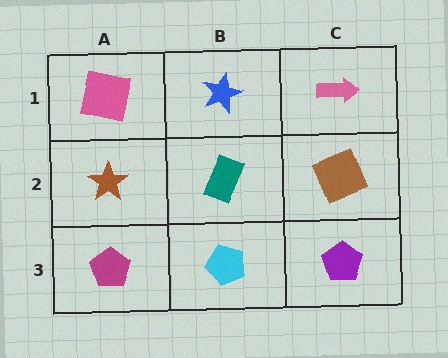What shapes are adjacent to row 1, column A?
A brown star (row 2, column A), a blue star (row 1, column B).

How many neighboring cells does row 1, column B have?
3.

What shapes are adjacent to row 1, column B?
A teal rectangle (row 2, column B), a pink square (row 1, column A), a pink arrow (row 1, column C).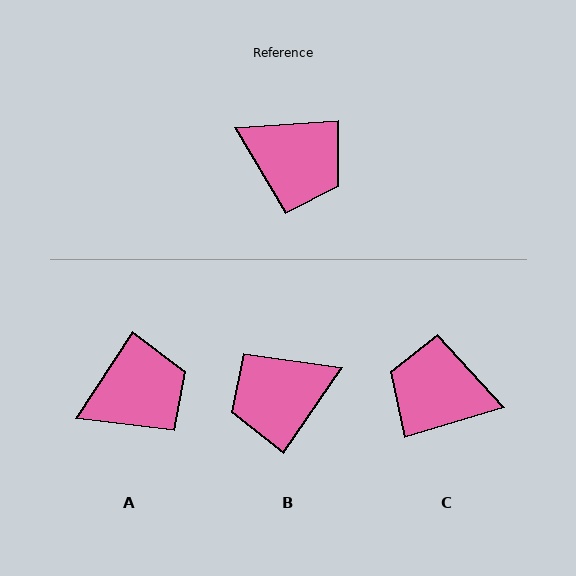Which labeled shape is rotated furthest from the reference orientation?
C, about 168 degrees away.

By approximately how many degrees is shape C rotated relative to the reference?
Approximately 168 degrees clockwise.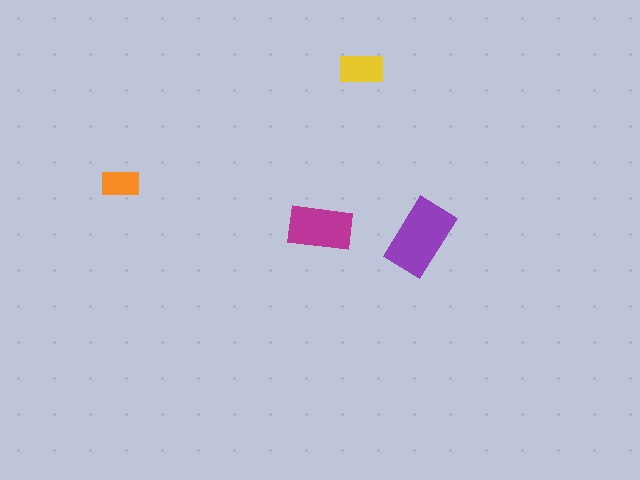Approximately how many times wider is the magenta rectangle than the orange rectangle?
About 1.5 times wider.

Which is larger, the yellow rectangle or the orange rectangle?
The yellow one.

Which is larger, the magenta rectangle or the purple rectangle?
The purple one.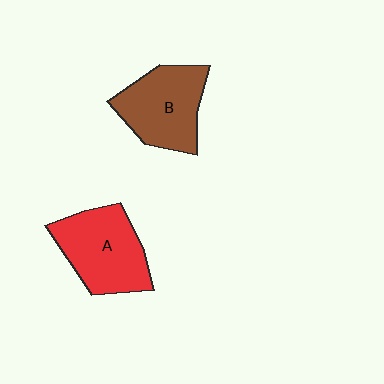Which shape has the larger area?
Shape A (red).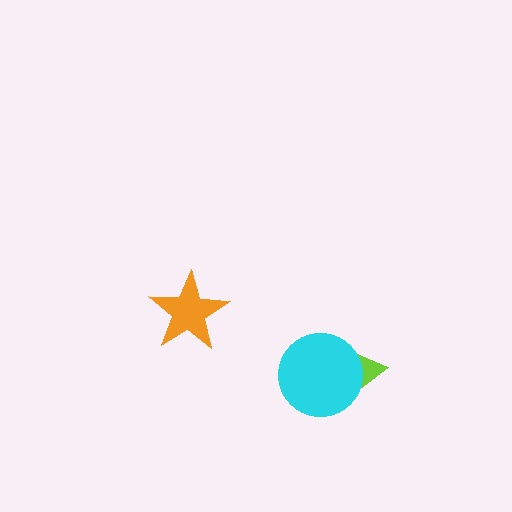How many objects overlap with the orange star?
0 objects overlap with the orange star.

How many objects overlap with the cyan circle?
1 object overlaps with the cyan circle.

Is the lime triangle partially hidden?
Yes, it is partially covered by another shape.